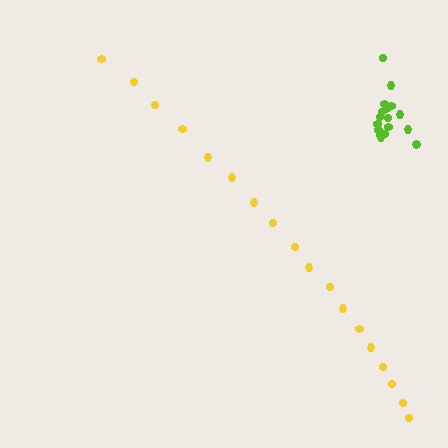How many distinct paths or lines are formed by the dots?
There are 2 distinct paths.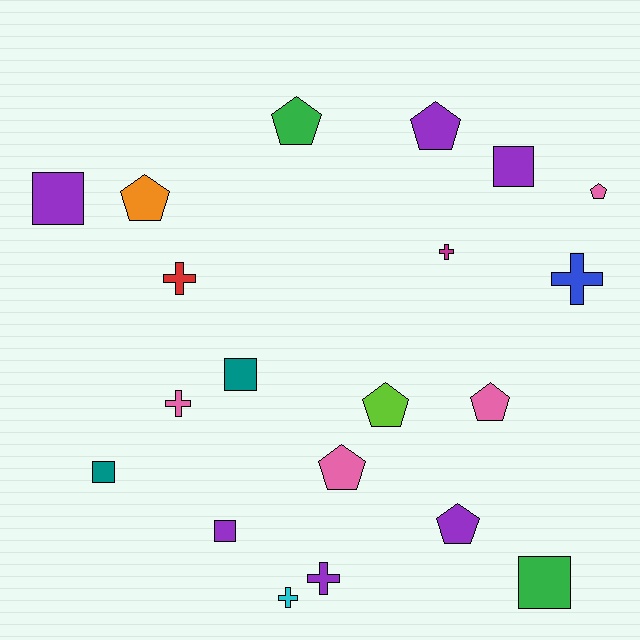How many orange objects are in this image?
There is 1 orange object.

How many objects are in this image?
There are 20 objects.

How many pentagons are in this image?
There are 8 pentagons.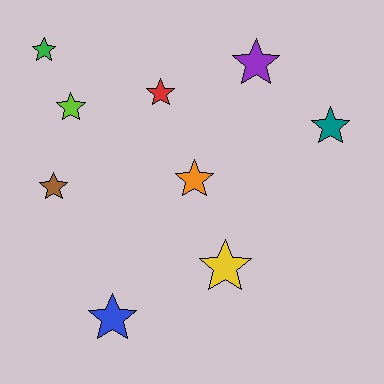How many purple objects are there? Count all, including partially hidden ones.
There is 1 purple object.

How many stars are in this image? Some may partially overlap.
There are 9 stars.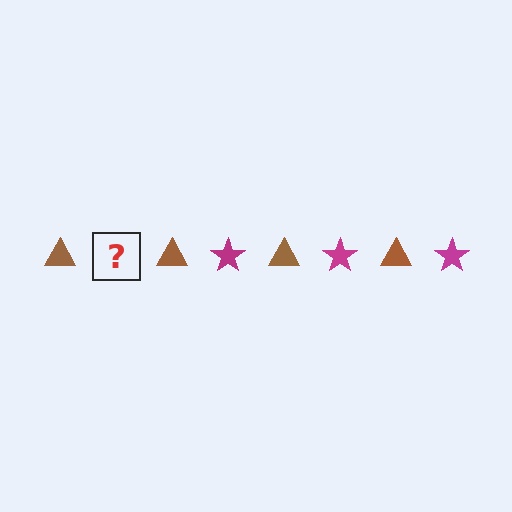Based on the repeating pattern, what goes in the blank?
The blank should be a magenta star.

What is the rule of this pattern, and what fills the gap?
The rule is that the pattern alternates between brown triangle and magenta star. The gap should be filled with a magenta star.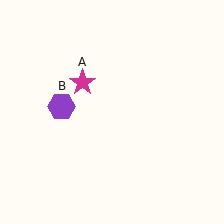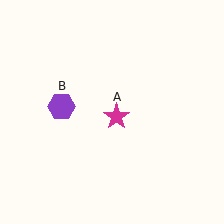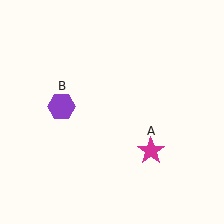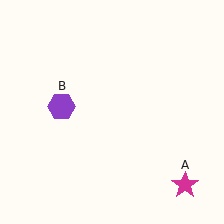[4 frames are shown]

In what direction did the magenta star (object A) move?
The magenta star (object A) moved down and to the right.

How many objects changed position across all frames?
1 object changed position: magenta star (object A).